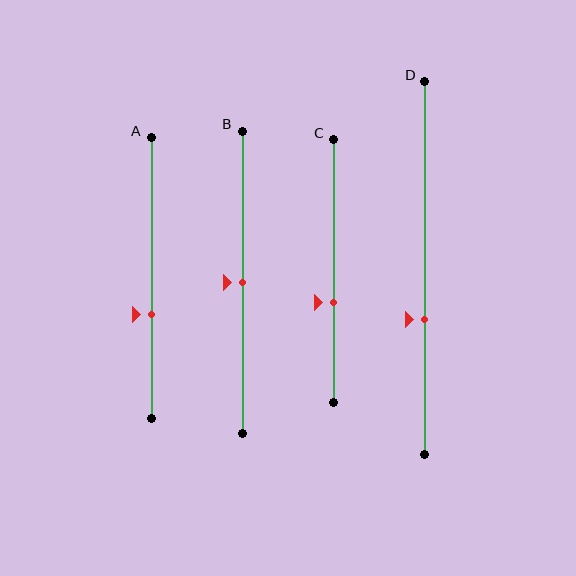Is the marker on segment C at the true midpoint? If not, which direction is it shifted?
No, the marker on segment C is shifted downward by about 12% of the segment length.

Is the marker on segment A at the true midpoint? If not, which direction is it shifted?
No, the marker on segment A is shifted downward by about 13% of the segment length.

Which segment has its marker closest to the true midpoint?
Segment B has its marker closest to the true midpoint.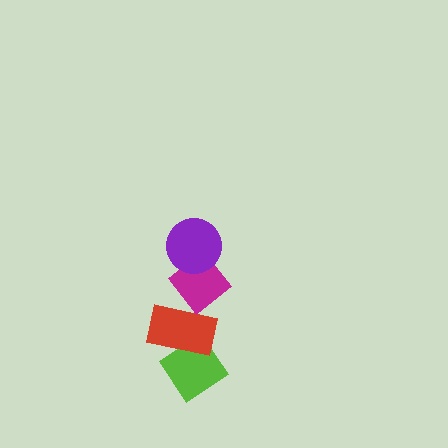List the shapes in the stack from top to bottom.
From top to bottom: the purple circle, the magenta diamond, the red rectangle, the lime diamond.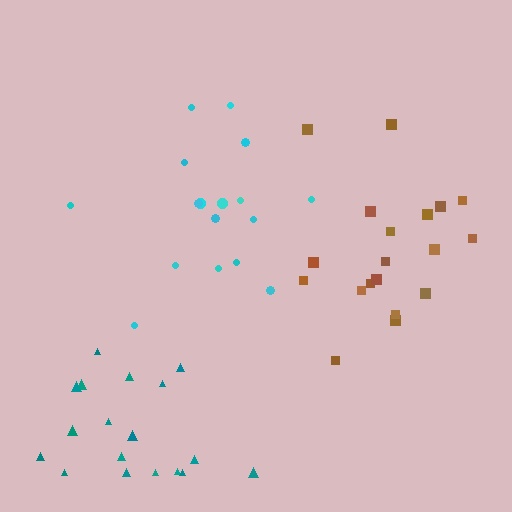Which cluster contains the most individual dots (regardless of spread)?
Brown (19).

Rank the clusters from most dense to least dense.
brown, teal, cyan.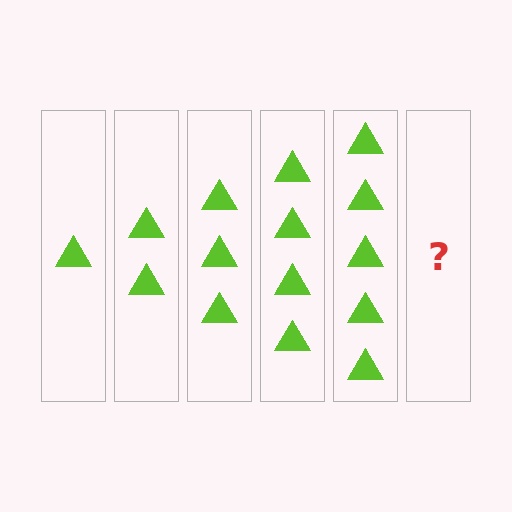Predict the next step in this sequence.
The next step is 6 triangles.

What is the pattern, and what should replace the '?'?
The pattern is that each step adds one more triangle. The '?' should be 6 triangles.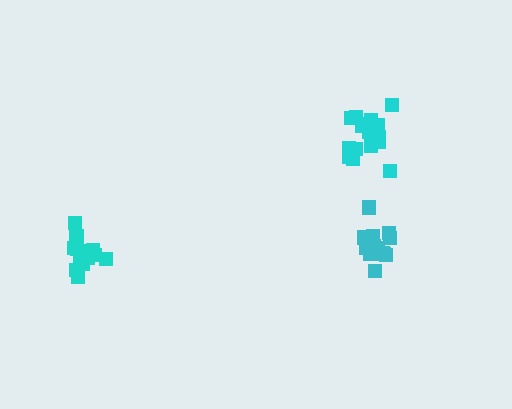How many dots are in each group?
Group 1: 18 dots, Group 2: 14 dots, Group 3: 14 dots (46 total).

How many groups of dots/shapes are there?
There are 3 groups.